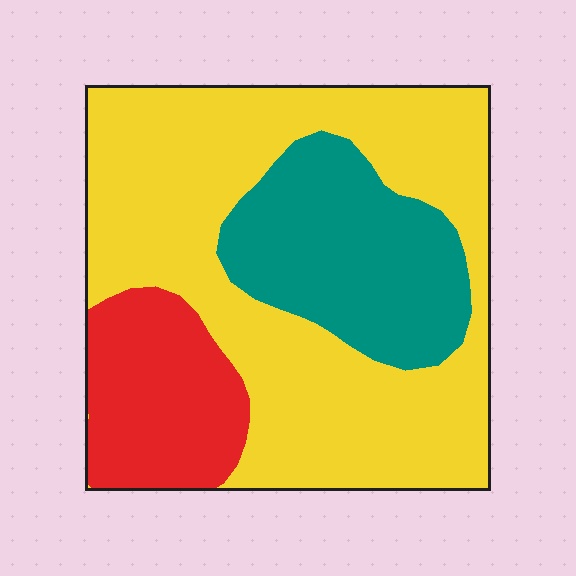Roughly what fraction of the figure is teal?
Teal takes up less than a quarter of the figure.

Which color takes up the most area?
Yellow, at roughly 60%.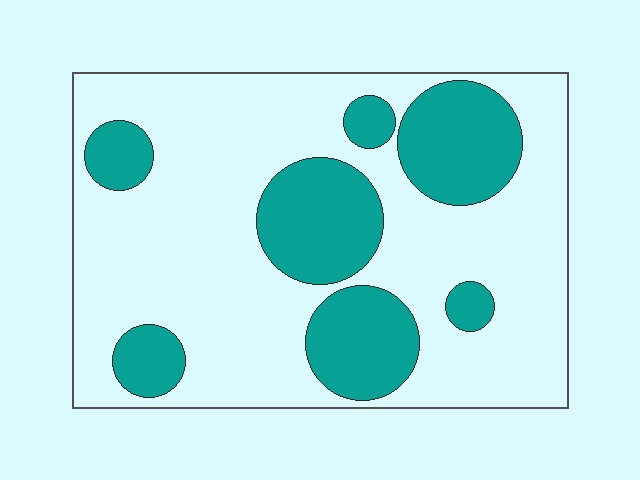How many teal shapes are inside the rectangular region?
7.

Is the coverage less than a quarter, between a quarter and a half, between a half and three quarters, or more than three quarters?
Between a quarter and a half.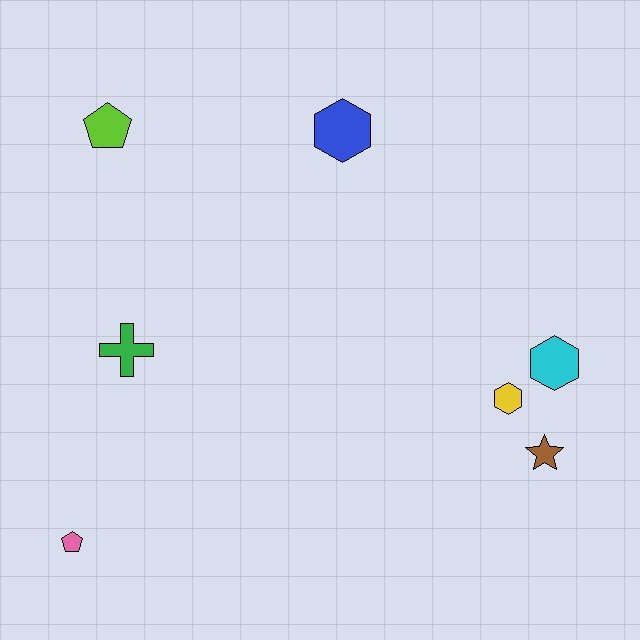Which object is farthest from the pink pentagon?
The cyan hexagon is farthest from the pink pentagon.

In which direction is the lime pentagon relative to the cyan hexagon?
The lime pentagon is to the left of the cyan hexagon.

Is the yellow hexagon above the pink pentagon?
Yes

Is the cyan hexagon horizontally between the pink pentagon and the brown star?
No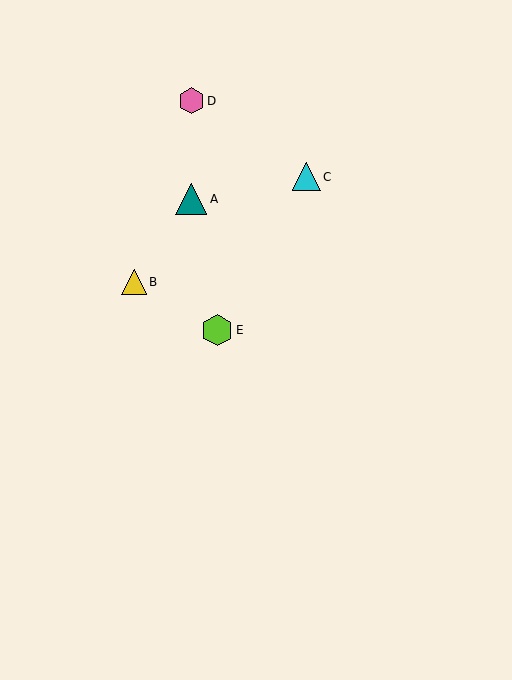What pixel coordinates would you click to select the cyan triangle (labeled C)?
Click at (306, 177) to select the cyan triangle C.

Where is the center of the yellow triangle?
The center of the yellow triangle is at (134, 282).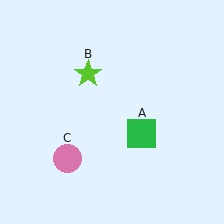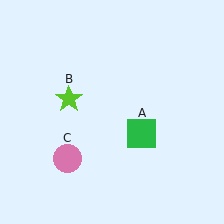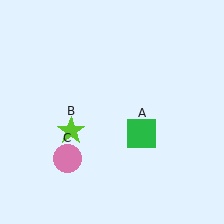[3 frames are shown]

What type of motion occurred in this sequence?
The lime star (object B) rotated counterclockwise around the center of the scene.